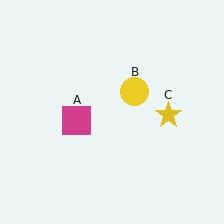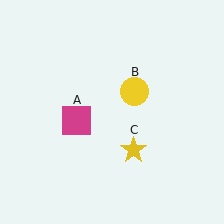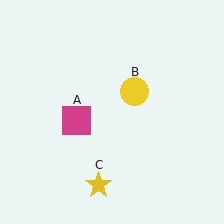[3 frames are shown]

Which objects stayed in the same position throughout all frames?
Magenta square (object A) and yellow circle (object B) remained stationary.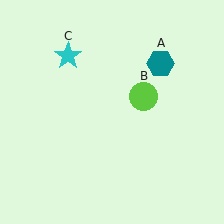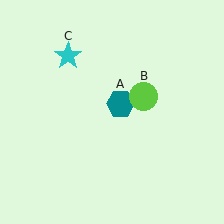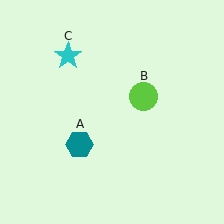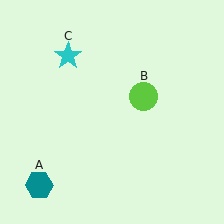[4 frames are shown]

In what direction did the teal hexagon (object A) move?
The teal hexagon (object A) moved down and to the left.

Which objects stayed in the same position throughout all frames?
Lime circle (object B) and cyan star (object C) remained stationary.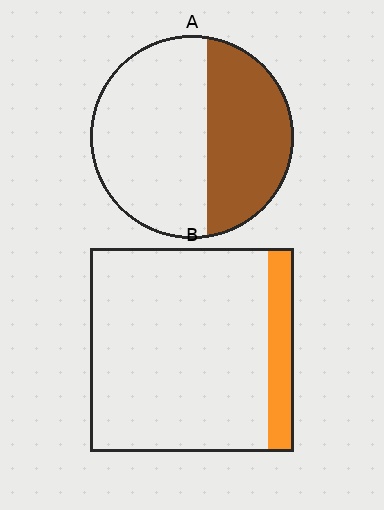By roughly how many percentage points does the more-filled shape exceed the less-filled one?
By roughly 30 percentage points (A over B).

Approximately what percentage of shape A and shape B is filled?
A is approximately 40% and B is approximately 15%.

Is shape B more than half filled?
No.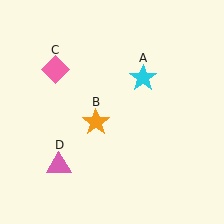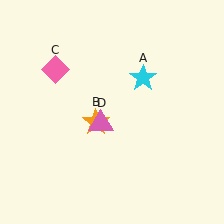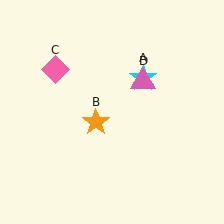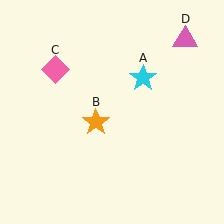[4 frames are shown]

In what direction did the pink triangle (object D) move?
The pink triangle (object D) moved up and to the right.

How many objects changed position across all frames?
1 object changed position: pink triangle (object D).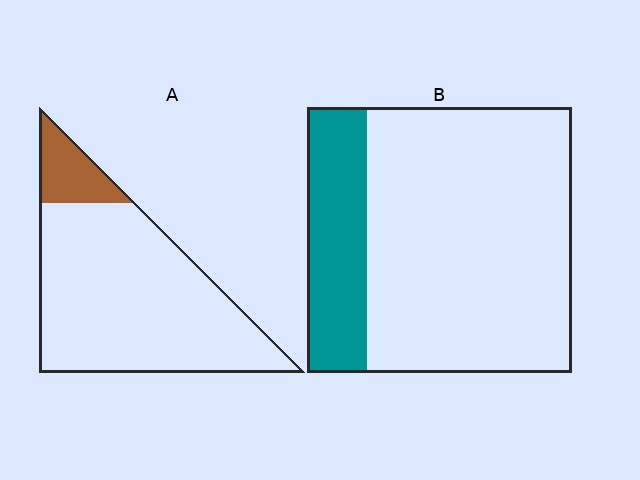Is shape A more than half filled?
No.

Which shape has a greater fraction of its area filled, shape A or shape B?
Shape B.